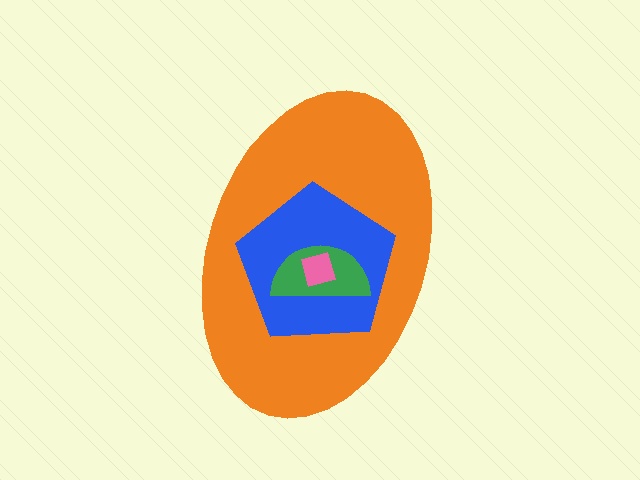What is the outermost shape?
The orange ellipse.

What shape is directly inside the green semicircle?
The pink square.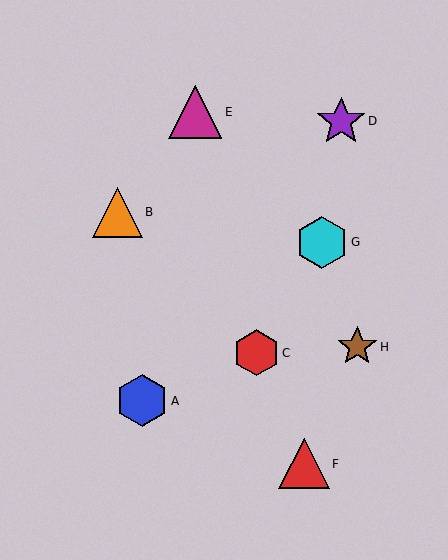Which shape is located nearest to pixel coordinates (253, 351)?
The red hexagon (labeled C) at (256, 353) is nearest to that location.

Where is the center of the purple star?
The center of the purple star is at (341, 122).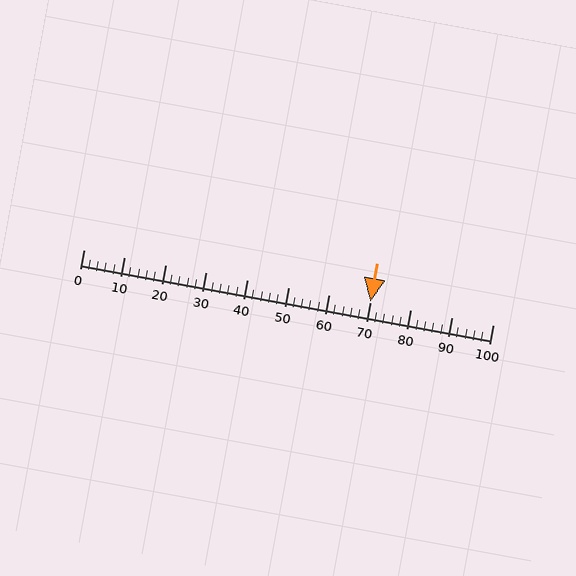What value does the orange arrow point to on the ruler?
The orange arrow points to approximately 70.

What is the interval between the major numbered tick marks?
The major tick marks are spaced 10 units apart.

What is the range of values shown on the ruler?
The ruler shows values from 0 to 100.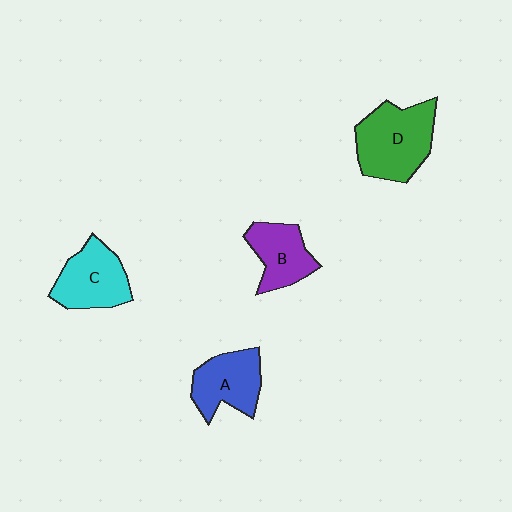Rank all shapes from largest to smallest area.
From largest to smallest: D (green), C (cyan), A (blue), B (purple).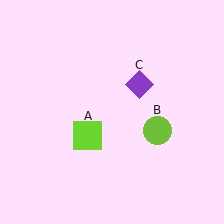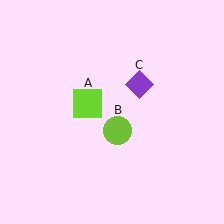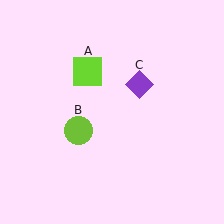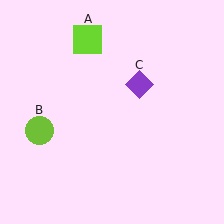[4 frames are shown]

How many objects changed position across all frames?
2 objects changed position: lime square (object A), lime circle (object B).